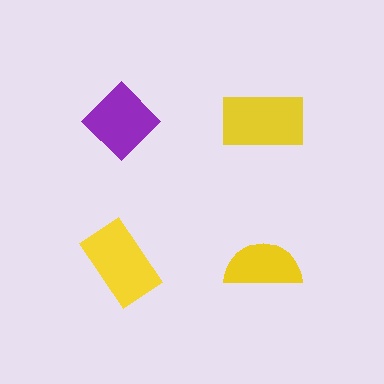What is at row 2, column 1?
A yellow rectangle.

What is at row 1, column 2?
A yellow rectangle.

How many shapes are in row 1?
2 shapes.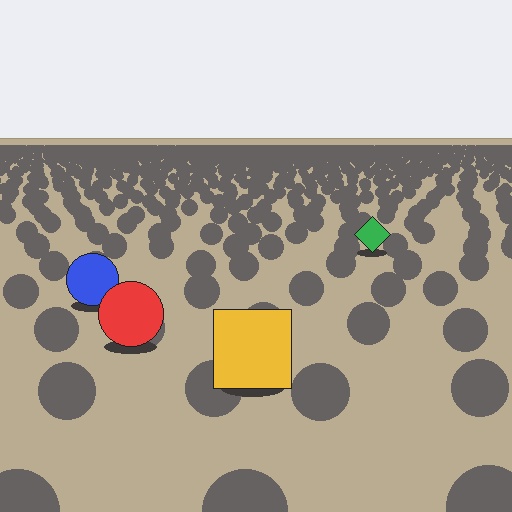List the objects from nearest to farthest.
From nearest to farthest: the yellow square, the red circle, the blue circle, the green diamond.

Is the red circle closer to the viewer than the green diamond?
Yes. The red circle is closer — you can tell from the texture gradient: the ground texture is coarser near it.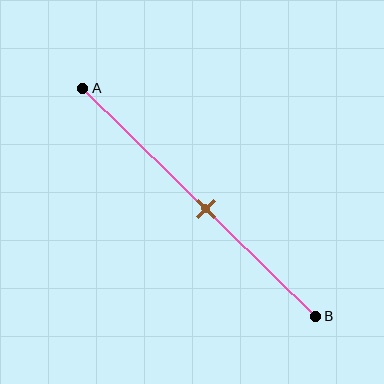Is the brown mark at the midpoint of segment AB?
Yes, the mark is approximately at the midpoint.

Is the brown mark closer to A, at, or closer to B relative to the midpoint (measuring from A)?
The brown mark is approximately at the midpoint of segment AB.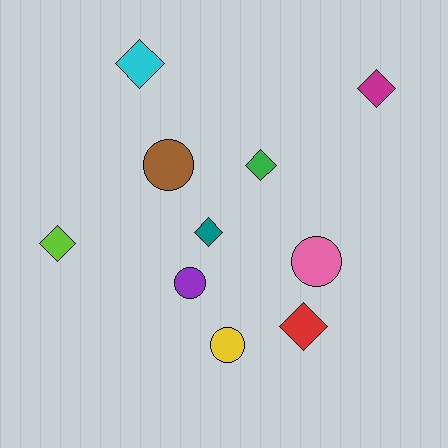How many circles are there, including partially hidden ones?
There are 4 circles.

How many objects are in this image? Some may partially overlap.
There are 10 objects.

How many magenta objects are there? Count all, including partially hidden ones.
There is 1 magenta object.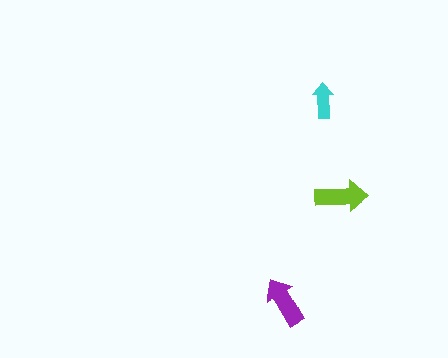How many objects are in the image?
There are 3 objects in the image.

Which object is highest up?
The cyan arrow is topmost.